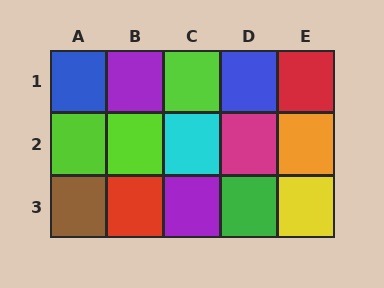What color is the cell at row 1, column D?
Blue.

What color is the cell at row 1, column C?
Lime.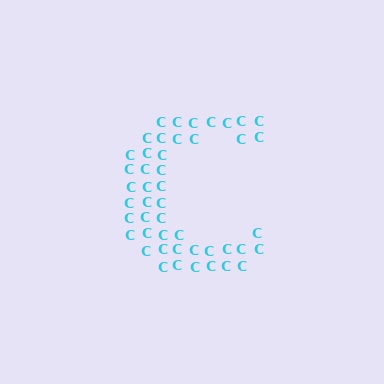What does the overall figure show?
The overall figure shows the letter C.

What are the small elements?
The small elements are letter C's.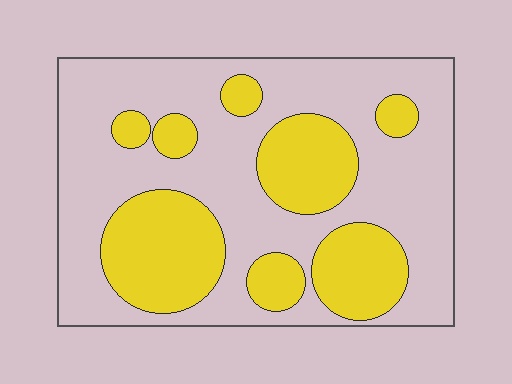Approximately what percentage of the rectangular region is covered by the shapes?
Approximately 35%.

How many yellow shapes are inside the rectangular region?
8.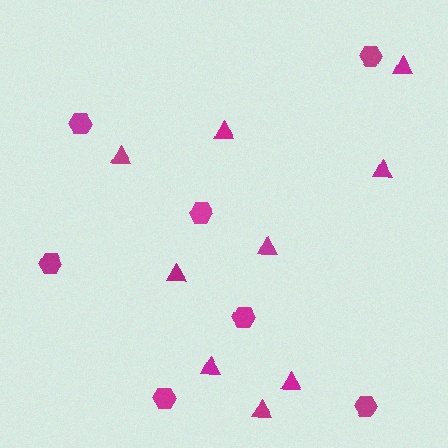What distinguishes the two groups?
There are 2 groups: one group of triangles (9) and one group of hexagons (7).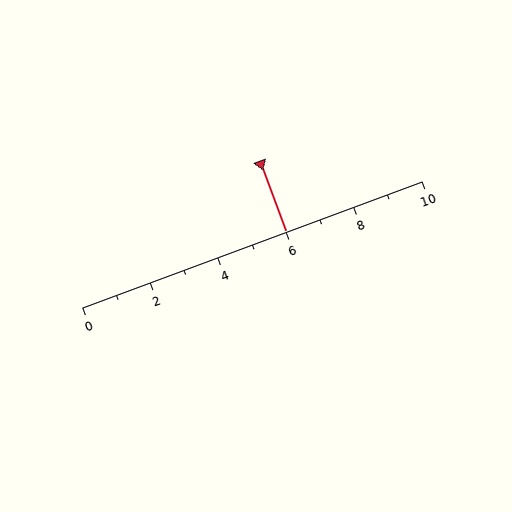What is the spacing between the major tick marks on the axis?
The major ticks are spaced 2 apart.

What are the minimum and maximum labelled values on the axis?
The axis runs from 0 to 10.